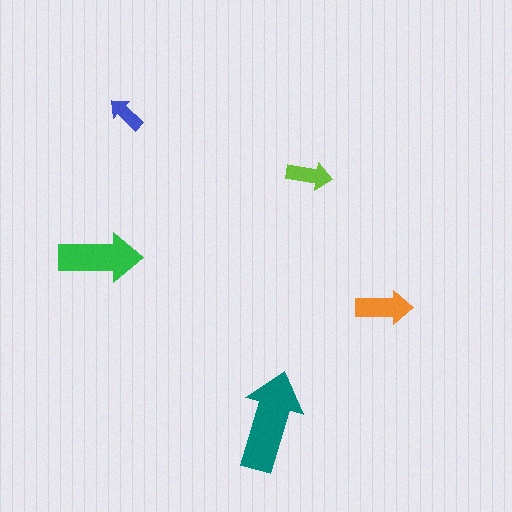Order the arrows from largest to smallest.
the teal one, the green one, the orange one, the lime one, the blue one.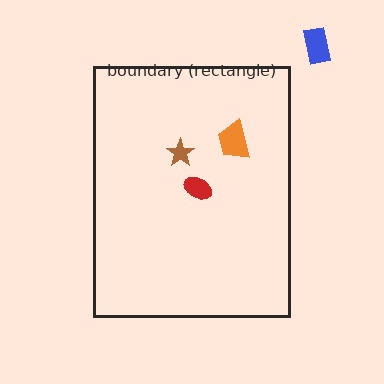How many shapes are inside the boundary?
3 inside, 1 outside.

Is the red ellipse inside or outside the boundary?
Inside.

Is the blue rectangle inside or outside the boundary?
Outside.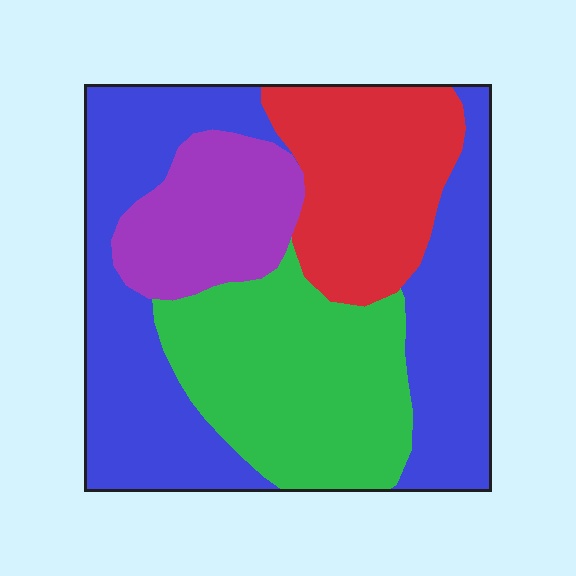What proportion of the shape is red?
Red takes up less than a quarter of the shape.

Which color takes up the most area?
Blue, at roughly 40%.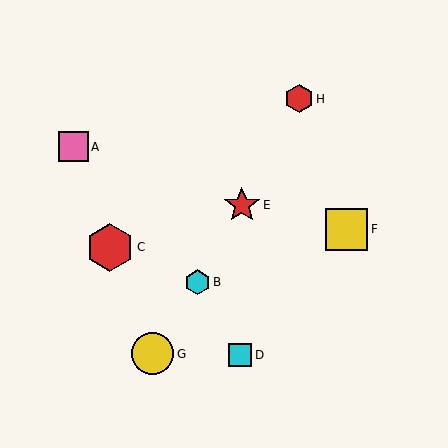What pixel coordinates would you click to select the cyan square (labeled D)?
Click at (240, 355) to select the cyan square D.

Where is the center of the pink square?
The center of the pink square is at (74, 147).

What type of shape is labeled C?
Shape C is a red hexagon.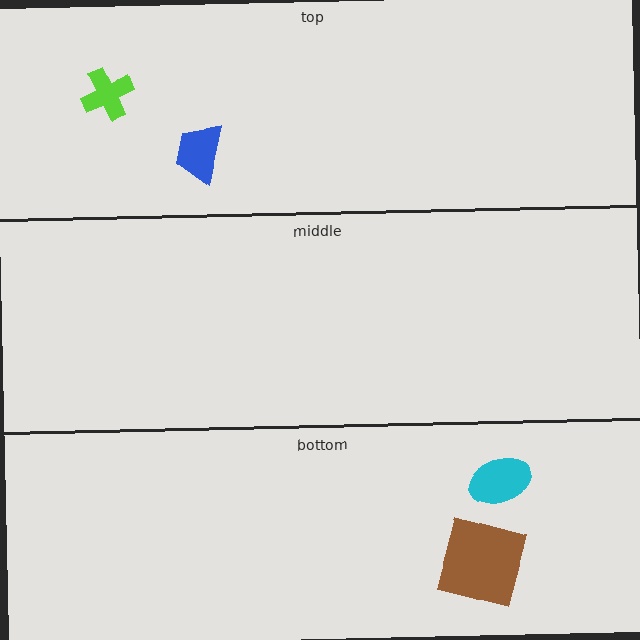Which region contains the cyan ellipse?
The bottom region.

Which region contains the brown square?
The bottom region.